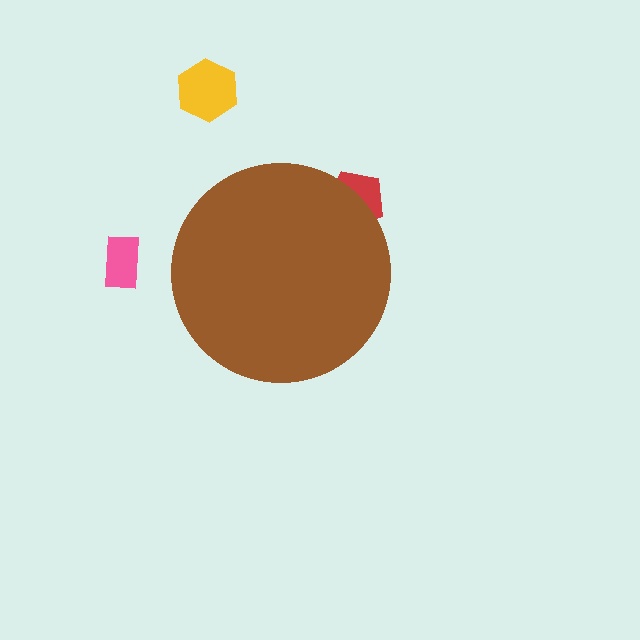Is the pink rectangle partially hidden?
No, the pink rectangle is fully visible.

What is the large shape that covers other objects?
A brown circle.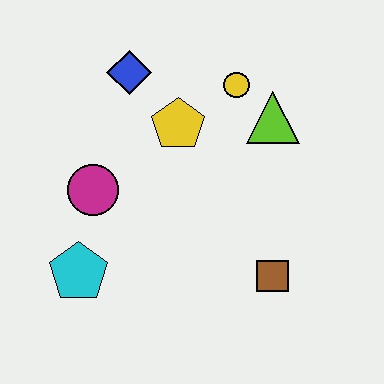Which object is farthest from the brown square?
The blue diamond is farthest from the brown square.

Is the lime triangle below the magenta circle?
No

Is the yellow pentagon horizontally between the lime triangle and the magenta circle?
Yes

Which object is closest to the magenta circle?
The cyan pentagon is closest to the magenta circle.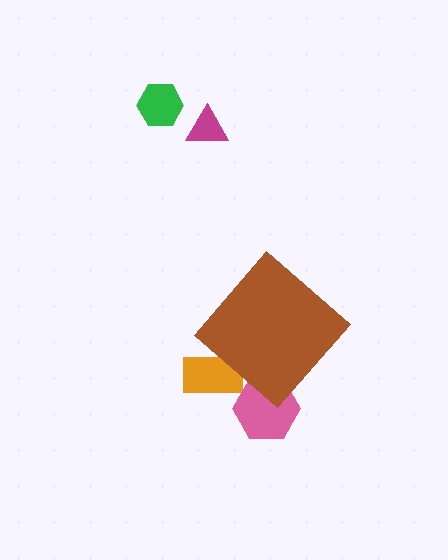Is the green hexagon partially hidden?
No, the green hexagon is fully visible.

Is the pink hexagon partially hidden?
Yes, the pink hexagon is partially hidden behind the brown diamond.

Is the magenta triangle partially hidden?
No, the magenta triangle is fully visible.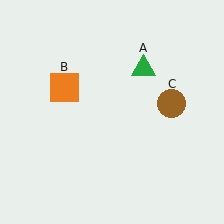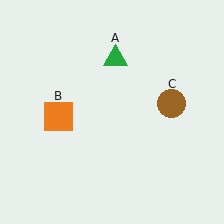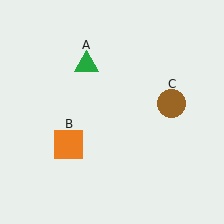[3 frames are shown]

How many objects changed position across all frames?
2 objects changed position: green triangle (object A), orange square (object B).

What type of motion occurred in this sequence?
The green triangle (object A), orange square (object B) rotated counterclockwise around the center of the scene.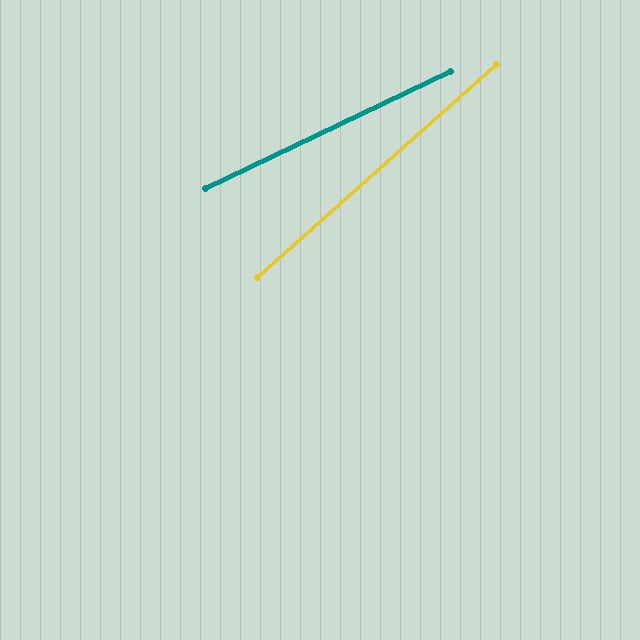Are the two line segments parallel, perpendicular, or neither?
Neither parallel nor perpendicular — they differ by about 16°.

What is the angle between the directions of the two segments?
Approximately 16 degrees.